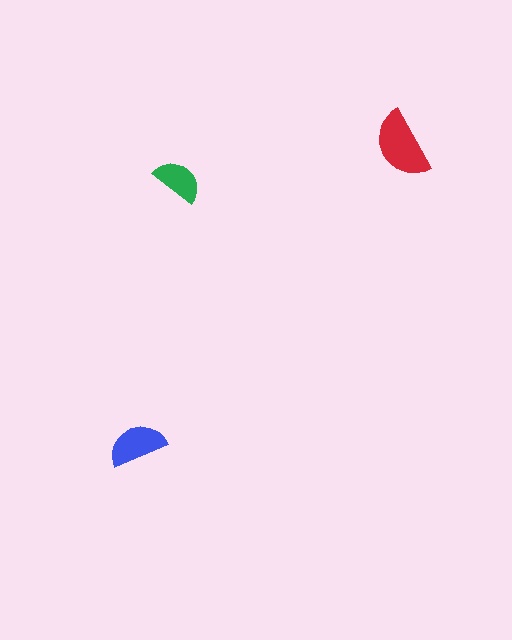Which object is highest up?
The red semicircle is topmost.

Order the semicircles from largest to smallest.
the red one, the blue one, the green one.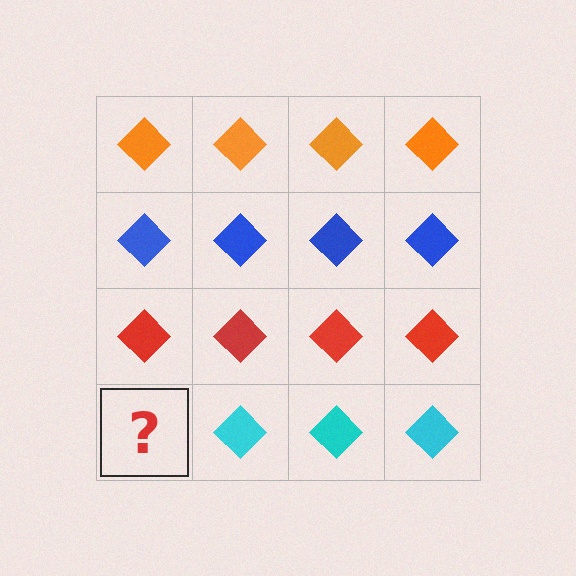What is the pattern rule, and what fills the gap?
The rule is that each row has a consistent color. The gap should be filled with a cyan diamond.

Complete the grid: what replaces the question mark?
The question mark should be replaced with a cyan diamond.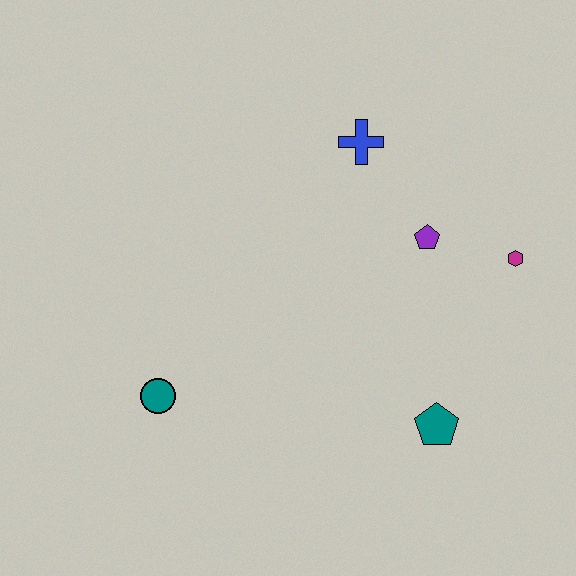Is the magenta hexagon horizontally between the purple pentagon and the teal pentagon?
No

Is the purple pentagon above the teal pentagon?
Yes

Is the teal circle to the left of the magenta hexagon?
Yes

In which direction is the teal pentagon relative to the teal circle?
The teal pentagon is to the right of the teal circle.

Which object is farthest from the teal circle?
The magenta hexagon is farthest from the teal circle.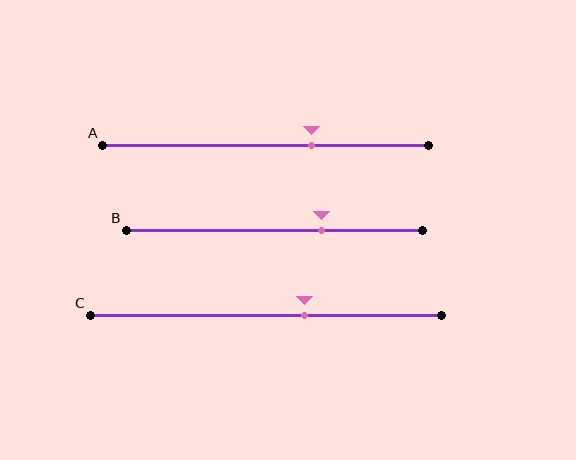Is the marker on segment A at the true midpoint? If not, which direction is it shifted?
No, the marker on segment A is shifted to the right by about 14% of the segment length.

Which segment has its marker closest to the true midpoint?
Segment C has its marker closest to the true midpoint.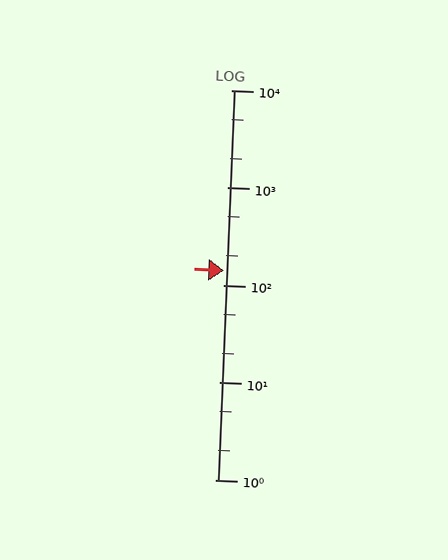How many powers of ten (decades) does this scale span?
The scale spans 4 decades, from 1 to 10000.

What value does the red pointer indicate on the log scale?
The pointer indicates approximately 140.